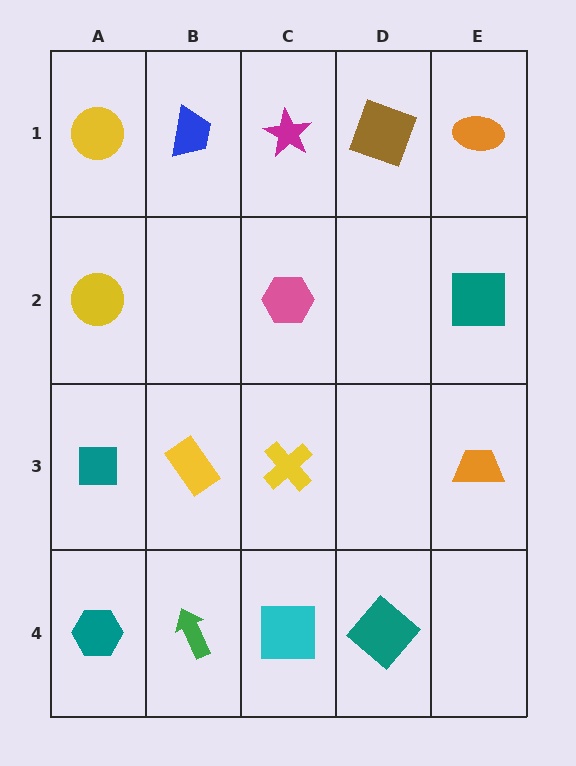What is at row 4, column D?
A teal diamond.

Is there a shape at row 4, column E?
No, that cell is empty.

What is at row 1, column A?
A yellow circle.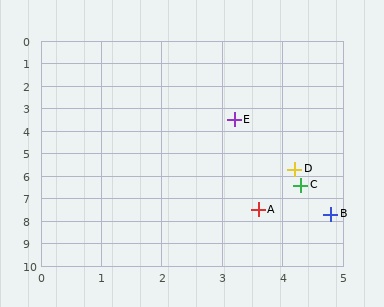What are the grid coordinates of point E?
Point E is at approximately (3.2, 3.5).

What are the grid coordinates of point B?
Point B is at approximately (4.8, 7.7).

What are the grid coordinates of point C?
Point C is at approximately (4.3, 6.4).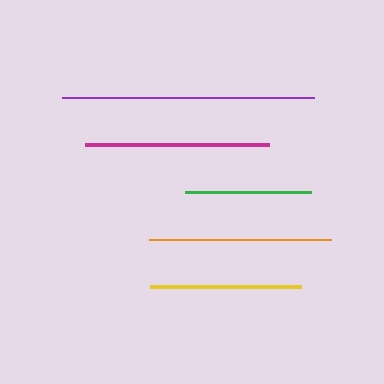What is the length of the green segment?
The green segment is approximately 126 pixels long.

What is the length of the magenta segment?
The magenta segment is approximately 184 pixels long.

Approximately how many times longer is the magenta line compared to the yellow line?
The magenta line is approximately 1.2 times the length of the yellow line.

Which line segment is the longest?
The purple line is the longest at approximately 252 pixels.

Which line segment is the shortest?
The green line is the shortest at approximately 126 pixels.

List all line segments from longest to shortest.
From longest to shortest: purple, magenta, orange, yellow, green.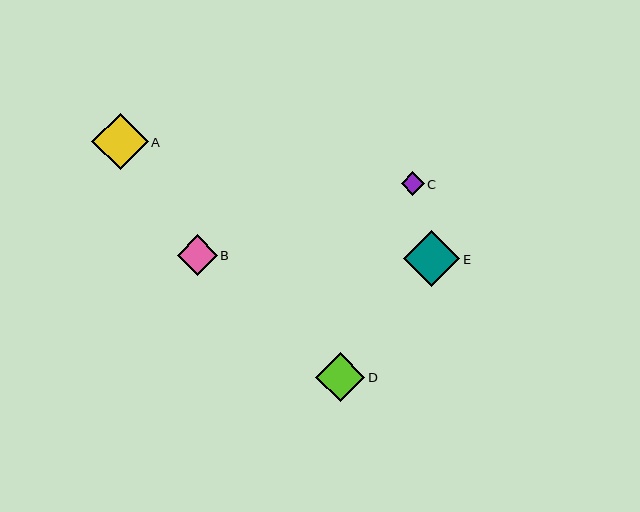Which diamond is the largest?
Diamond A is the largest with a size of approximately 56 pixels.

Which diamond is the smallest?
Diamond C is the smallest with a size of approximately 23 pixels.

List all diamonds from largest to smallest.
From largest to smallest: A, E, D, B, C.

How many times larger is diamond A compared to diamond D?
Diamond A is approximately 1.1 times the size of diamond D.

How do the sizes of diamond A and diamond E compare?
Diamond A and diamond E are approximately the same size.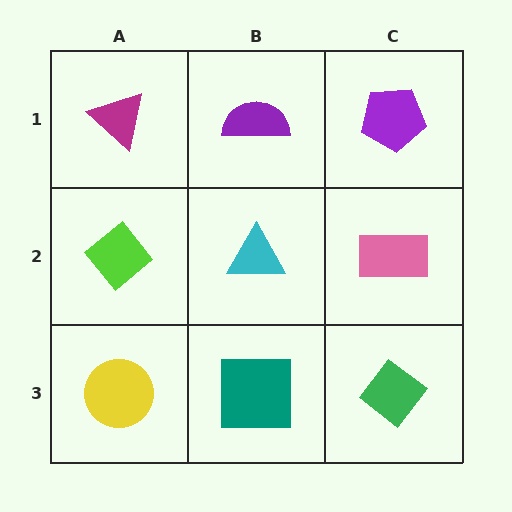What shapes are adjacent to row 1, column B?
A cyan triangle (row 2, column B), a magenta triangle (row 1, column A), a purple pentagon (row 1, column C).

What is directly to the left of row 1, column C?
A purple semicircle.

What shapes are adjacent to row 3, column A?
A lime diamond (row 2, column A), a teal square (row 3, column B).